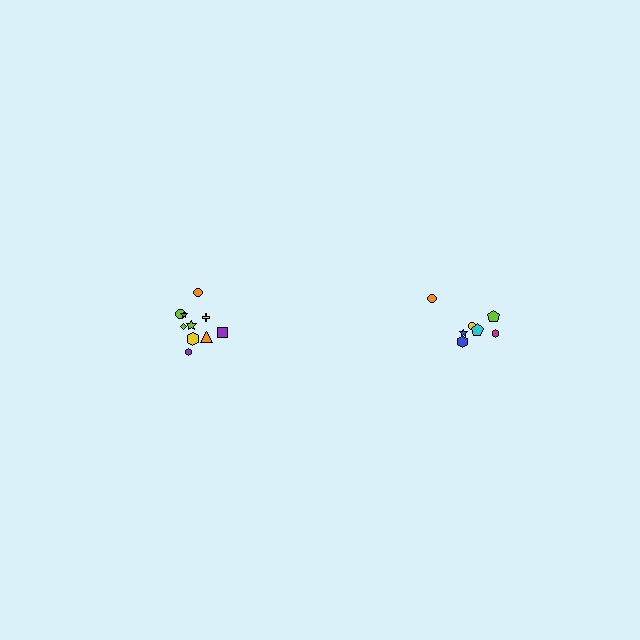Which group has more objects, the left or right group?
The left group.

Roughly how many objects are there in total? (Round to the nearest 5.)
Roughly 15 objects in total.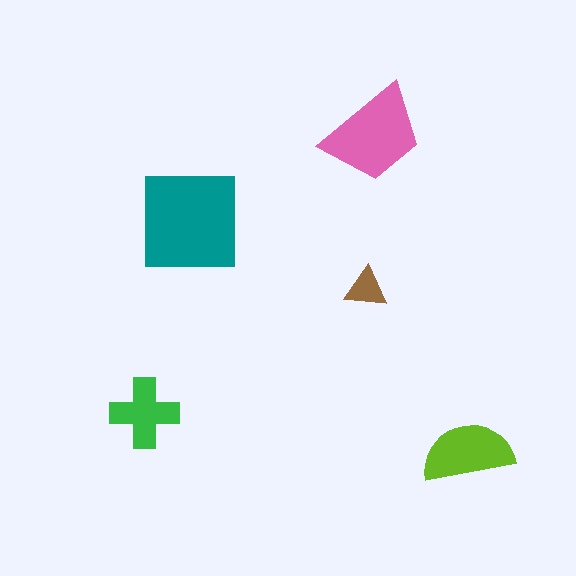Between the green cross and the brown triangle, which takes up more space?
The green cross.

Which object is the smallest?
The brown triangle.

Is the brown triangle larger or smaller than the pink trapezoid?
Smaller.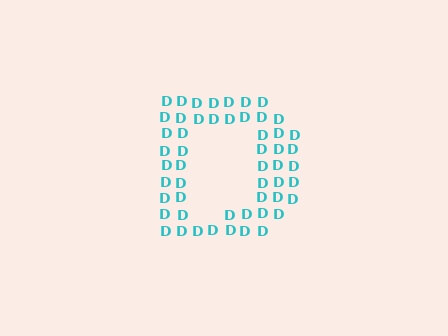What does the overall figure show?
The overall figure shows the letter D.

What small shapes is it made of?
It is made of small letter D's.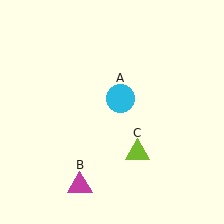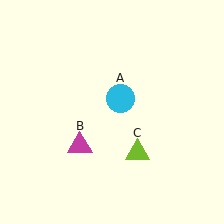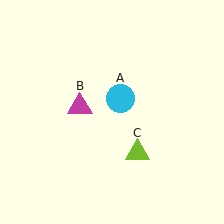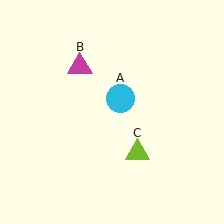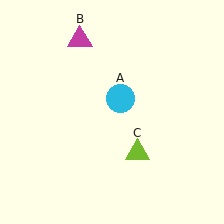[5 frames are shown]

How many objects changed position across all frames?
1 object changed position: magenta triangle (object B).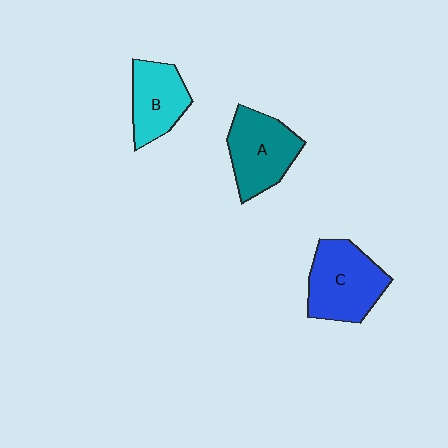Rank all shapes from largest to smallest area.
From largest to smallest: C (blue), A (teal), B (cyan).